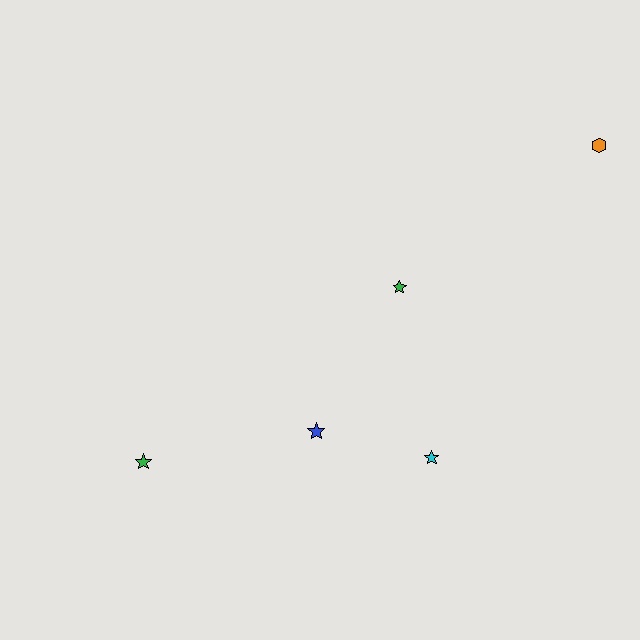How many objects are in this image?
There are 5 objects.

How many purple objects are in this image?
There are no purple objects.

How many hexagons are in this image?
There is 1 hexagon.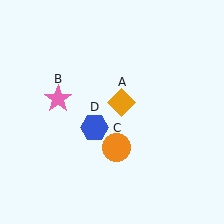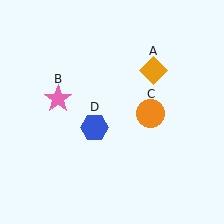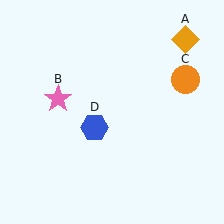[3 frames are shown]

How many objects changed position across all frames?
2 objects changed position: orange diamond (object A), orange circle (object C).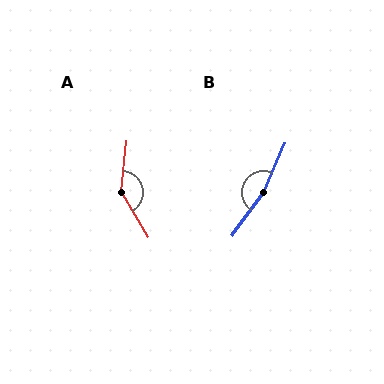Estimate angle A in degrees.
Approximately 143 degrees.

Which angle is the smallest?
A, at approximately 143 degrees.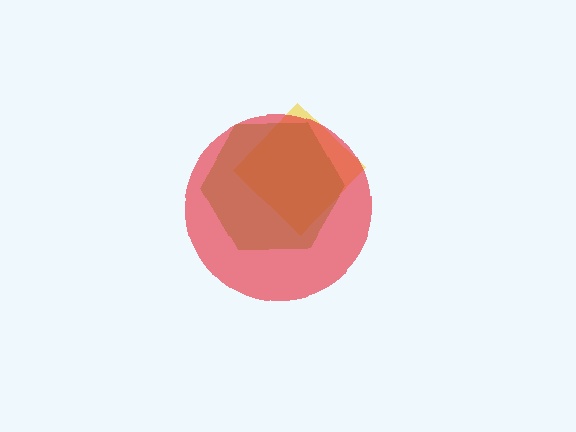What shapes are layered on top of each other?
The layered shapes are: a yellow diamond, a red circle, a brown hexagon.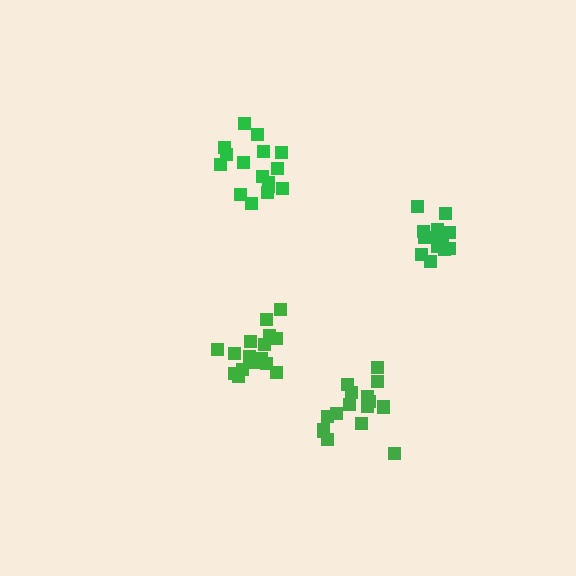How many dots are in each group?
Group 1: 17 dots, Group 2: 16 dots, Group 3: 16 dots, Group 4: 14 dots (63 total).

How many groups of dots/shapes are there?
There are 4 groups.